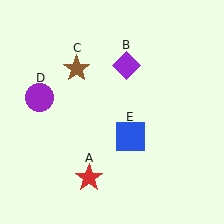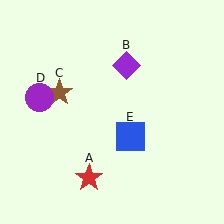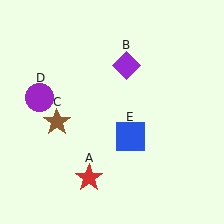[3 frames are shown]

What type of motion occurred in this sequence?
The brown star (object C) rotated counterclockwise around the center of the scene.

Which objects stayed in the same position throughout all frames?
Red star (object A) and purple diamond (object B) and purple circle (object D) and blue square (object E) remained stationary.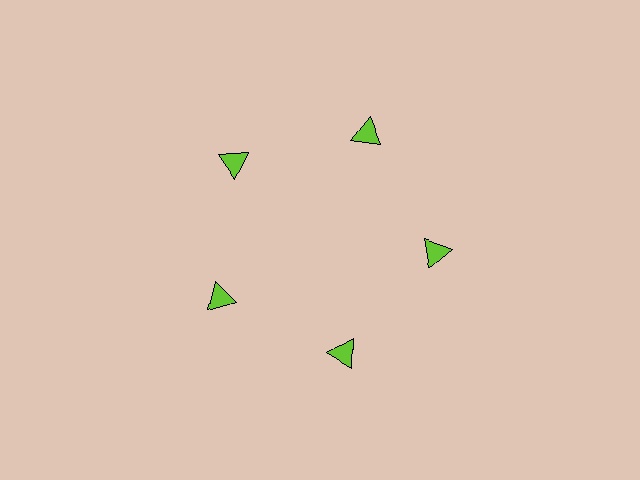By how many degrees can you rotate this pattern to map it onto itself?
The pattern maps onto itself every 72 degrees of rotation.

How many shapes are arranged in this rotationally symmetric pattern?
There are 5 shapes, arranged in 5 groups of 1.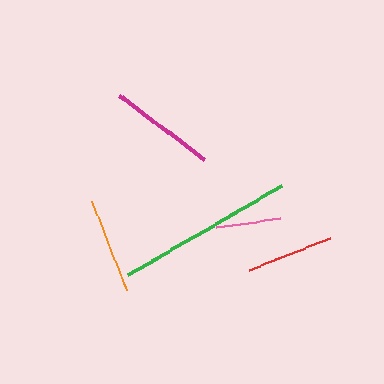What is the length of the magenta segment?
The magenta segment is approximately 107 pixels long.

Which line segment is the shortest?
The pink line is the shortest at approximately 64 pixels.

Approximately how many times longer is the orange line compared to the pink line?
The orange line is approximately 1.5 times the length of the pink line.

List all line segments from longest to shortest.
From longest to shortest: green, magenta, orange, red, pink.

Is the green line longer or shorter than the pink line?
The green line is longer than the pink line.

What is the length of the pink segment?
The pink segment is approximately 64 pixels long.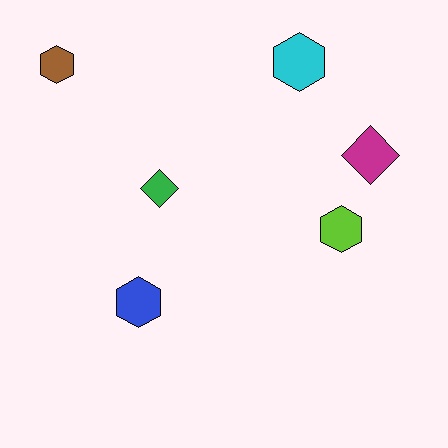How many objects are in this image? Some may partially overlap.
There are 6 objects.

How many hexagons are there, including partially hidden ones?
There are 4 hexagons.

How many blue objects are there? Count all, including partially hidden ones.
There is 1 blue object.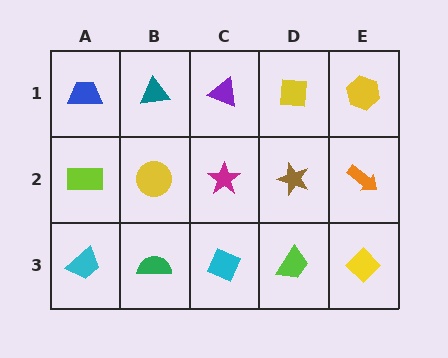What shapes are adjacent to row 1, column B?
A yellow circle (row 2, column B), a blue trapezoid (row 1, column A), a purple triangle (row 1, column C).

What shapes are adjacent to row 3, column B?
A yellow circle (row 2, column B), a cyan trapezoid (row 3, column A), a cyan diamond (row 3, column C).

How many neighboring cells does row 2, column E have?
3.